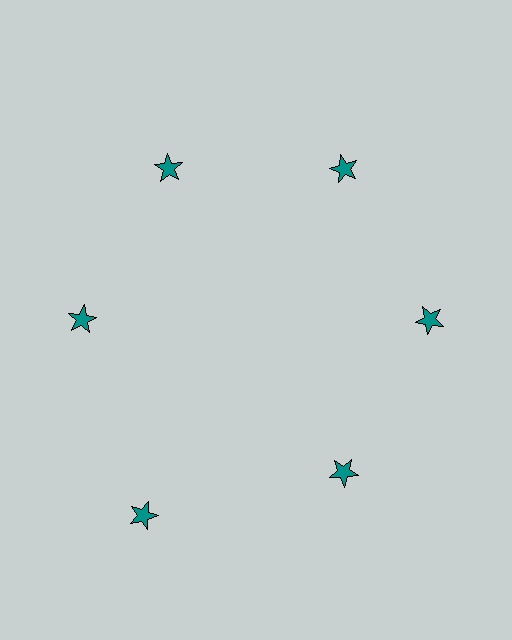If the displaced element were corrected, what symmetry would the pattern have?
It would have 6-fold rotational symmetry — the pattern would map onto itself every 60 degrees.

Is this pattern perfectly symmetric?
No. The 6 teal stars are arranged in a ring, but one element near the 7 o'clock position is pushed outward from the center, breaking the 6-fold rotational symmetry.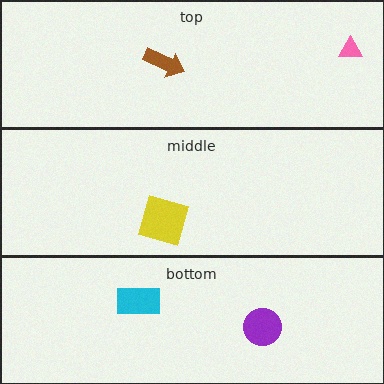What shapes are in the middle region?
The yellow square.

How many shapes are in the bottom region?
2.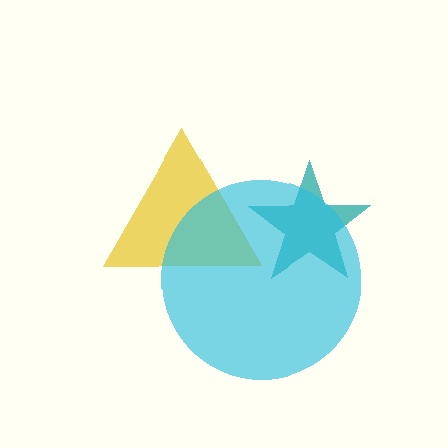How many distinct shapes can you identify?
There are 3 distinct shapes: a yellow triangle, a teal star, a cyan circle.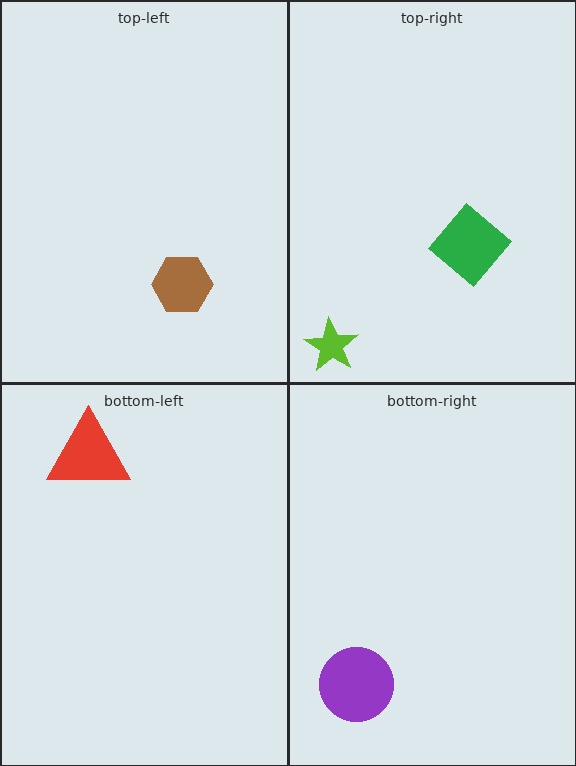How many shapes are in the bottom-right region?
1.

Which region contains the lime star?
The top-right region.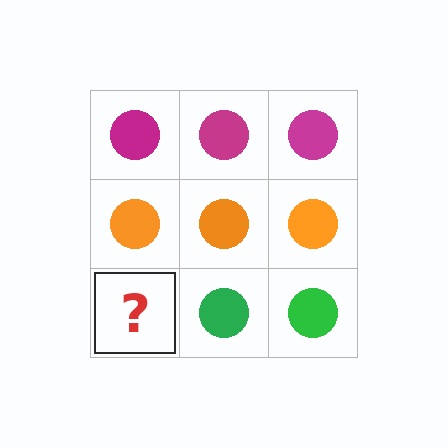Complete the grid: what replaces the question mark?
The question mark should be replaced with a green circle.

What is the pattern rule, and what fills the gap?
The rule is that each row has a consistent color. The gap should be filled with a green circle.